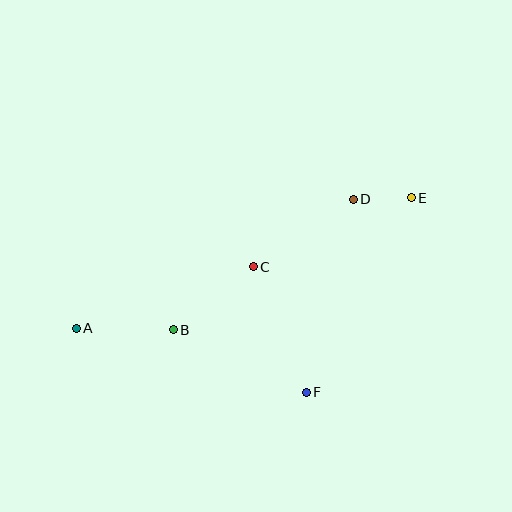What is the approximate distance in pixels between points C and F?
The distance between C and F is approximately 136 pixels.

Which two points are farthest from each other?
Points A and E are farthest from each other.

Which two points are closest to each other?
Points D and E are closest to each other.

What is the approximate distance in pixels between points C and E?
The distance between C and E is approximately 172 pixels.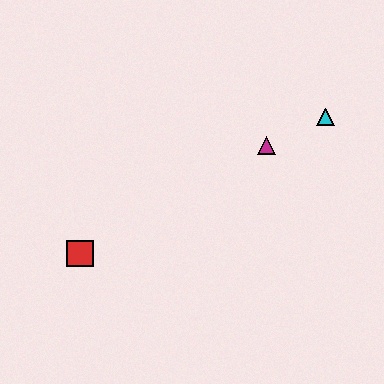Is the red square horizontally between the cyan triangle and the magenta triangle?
No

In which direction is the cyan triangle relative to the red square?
The cyan triangle is to the right of the red square.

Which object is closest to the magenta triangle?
The cyan triangle is closest to the magenta triangle.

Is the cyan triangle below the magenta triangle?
No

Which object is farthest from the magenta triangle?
The red square is farthest from the magenta triangle.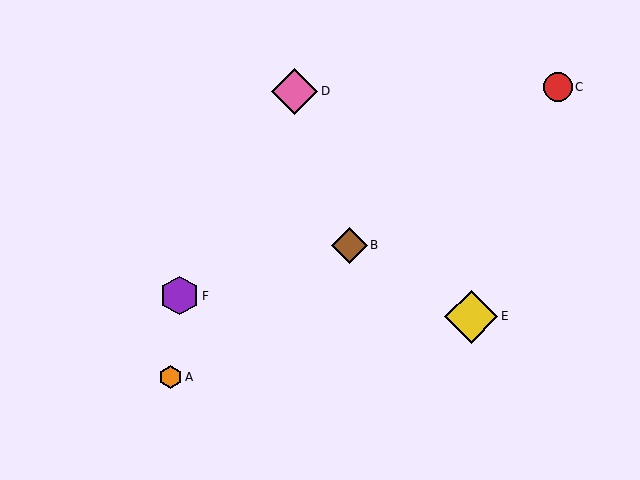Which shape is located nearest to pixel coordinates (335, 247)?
The brown diamond (labeled B) at (349, 245) is nearest to that location.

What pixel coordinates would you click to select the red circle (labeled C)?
Click at (558, 87) to select the red circle C.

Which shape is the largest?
The yellow diamond (labeled E) is the largest.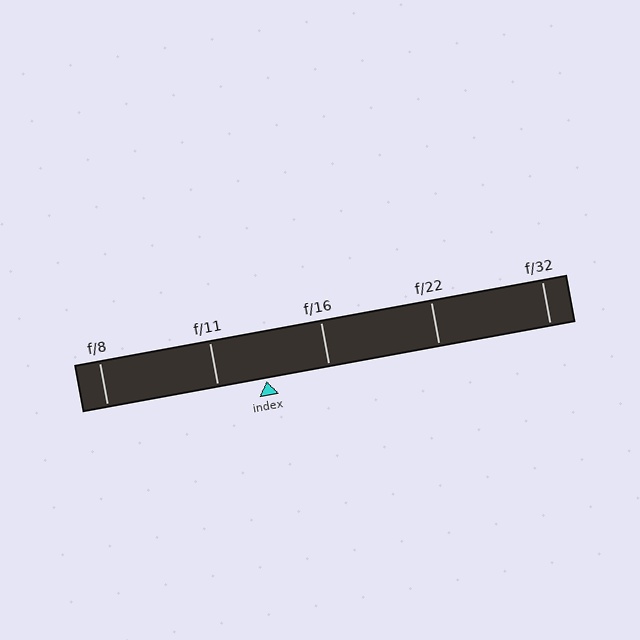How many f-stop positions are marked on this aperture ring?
There are 5 f-stop positions marked.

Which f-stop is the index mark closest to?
The index mark is closest to f/11.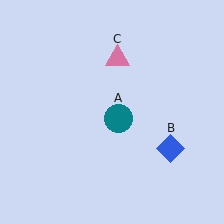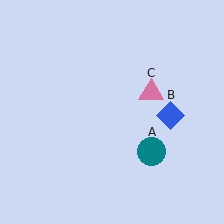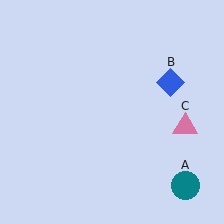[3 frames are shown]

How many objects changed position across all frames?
3 objects changed position: teal circle (object A), blue diamond (object B), pink triangle (object C).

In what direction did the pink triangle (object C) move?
The pink triangle (object C) moved down and to the right.